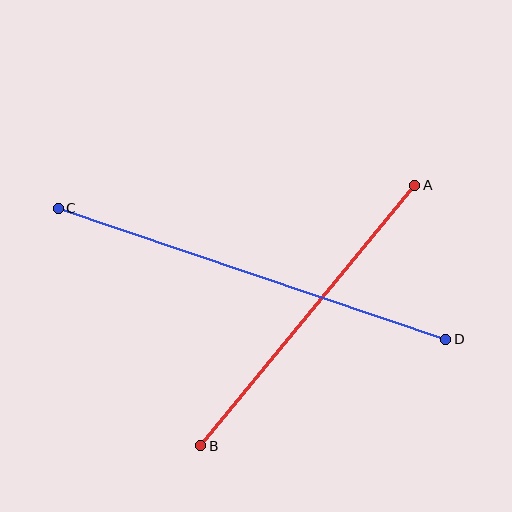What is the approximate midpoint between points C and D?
The midpoint is at approximately (252, 274) pixels.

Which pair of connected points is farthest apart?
Points C and D are farthest apart.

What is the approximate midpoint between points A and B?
The midpoint is at approximately (308, 315) pixels.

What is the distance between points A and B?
The distance is approximately 337 pixels.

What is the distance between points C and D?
The distance is approximately 409 pixels.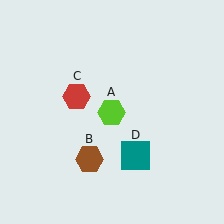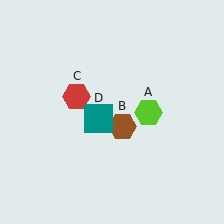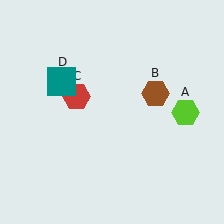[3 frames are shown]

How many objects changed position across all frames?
3 objects changed position: lime hexagon (object A), brown hexagon (object B), teal square (object D).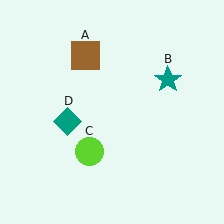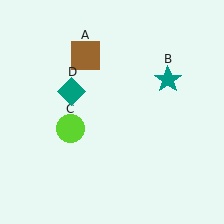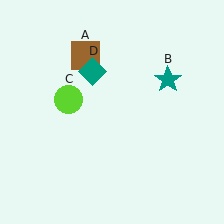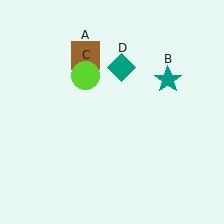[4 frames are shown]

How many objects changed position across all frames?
2 objects changed position: lime circle (object C), teal diamond (object D).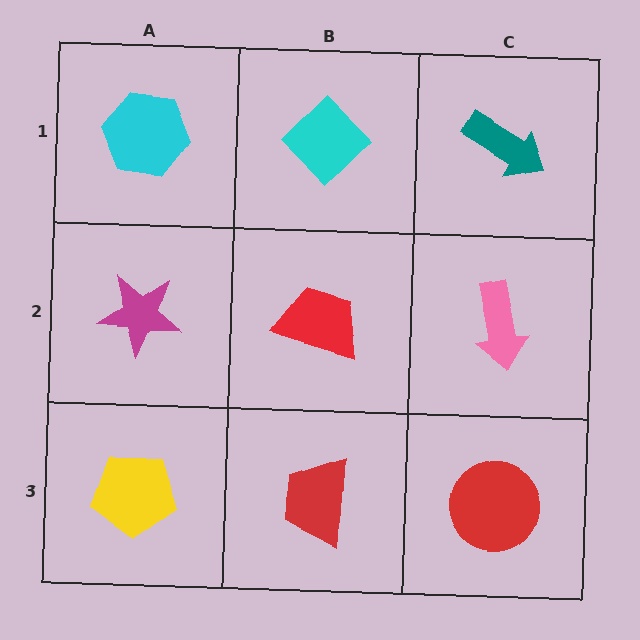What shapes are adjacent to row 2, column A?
A cyan hexagon (row 1, column A), a yellow pentagon (row 3, column A), a red trapezoid (row 2, column B).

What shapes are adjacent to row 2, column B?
A cyan diamond (row 1, column B), a red trapezoid (row 3, column B), a magenta star (row 2, column A), a pink arrow (row 2, column C).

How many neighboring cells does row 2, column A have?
3.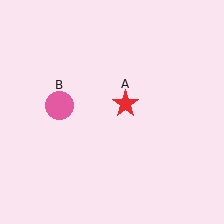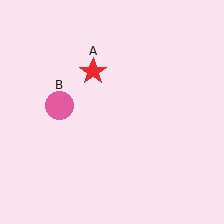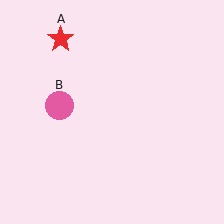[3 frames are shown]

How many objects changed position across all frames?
1 object changed position: red star (object A).